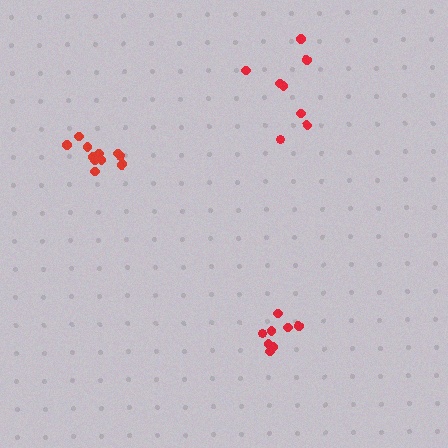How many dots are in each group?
Group 1: 11 dots, Group 2: 8 dots, Group 3: 8 dots (27 total).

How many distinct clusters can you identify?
There are 3 distinct clusters.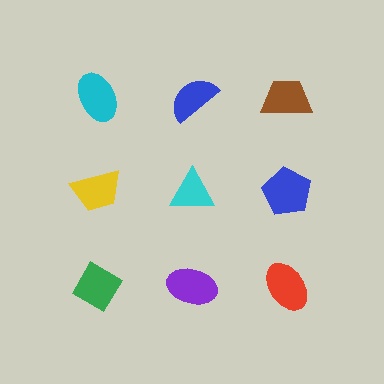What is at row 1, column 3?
A brown trapezoid.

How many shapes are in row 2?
3 shapes.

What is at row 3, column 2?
A purple ellipse.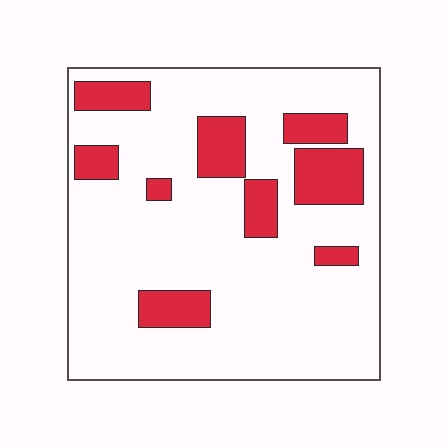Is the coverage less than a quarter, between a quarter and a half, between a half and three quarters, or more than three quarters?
Less than a quarter.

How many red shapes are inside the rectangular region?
9.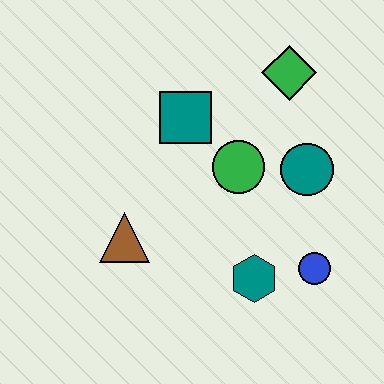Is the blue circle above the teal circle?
No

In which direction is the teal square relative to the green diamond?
The teal square is to the left of the green diamond.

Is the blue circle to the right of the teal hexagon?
Yes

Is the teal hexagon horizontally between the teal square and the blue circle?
Yes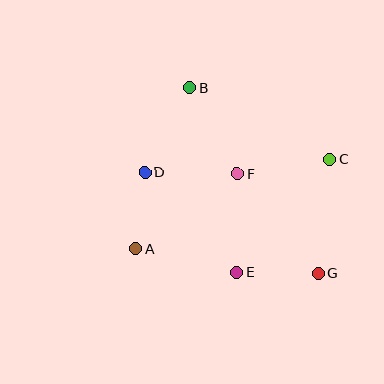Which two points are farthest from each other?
Points B and G are farthest from each other.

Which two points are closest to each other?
Points A and D are closest to each other.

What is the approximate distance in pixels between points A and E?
The distance between A and E is approximately 103 pixels.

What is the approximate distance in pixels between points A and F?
The distance between A and F is approximately 126 pixels.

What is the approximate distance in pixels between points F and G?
The distance between F and G is approximately 129 pixels.